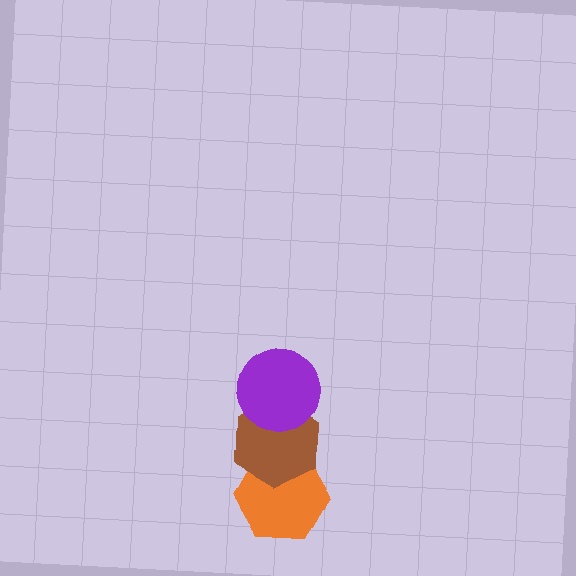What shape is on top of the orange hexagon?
The brown hexagon is on top of the orange hexagon.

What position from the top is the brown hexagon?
The brown hexagon is 2nd from the top.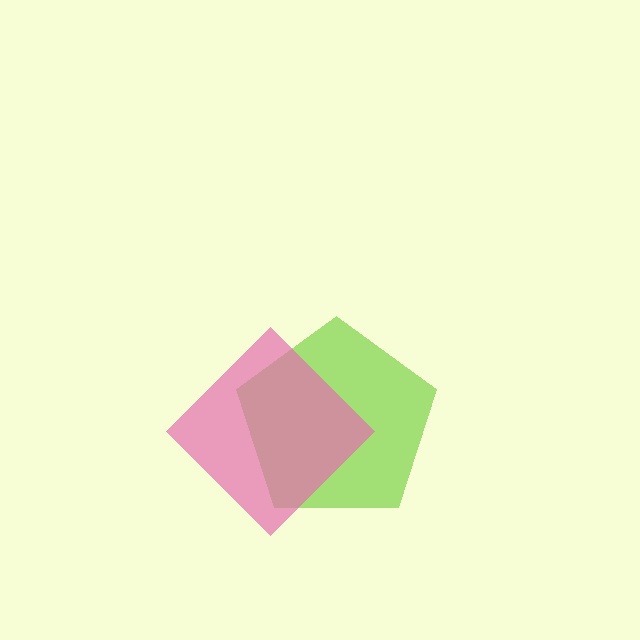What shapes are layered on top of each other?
The layered shapes are: a lime pentagon, a pink diamond.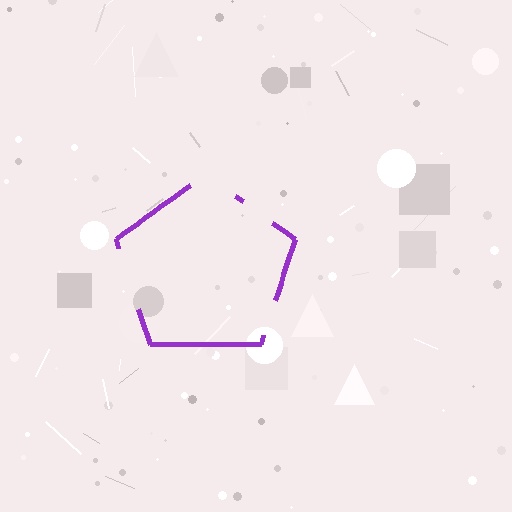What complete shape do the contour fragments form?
The contour fragments form a pentagon.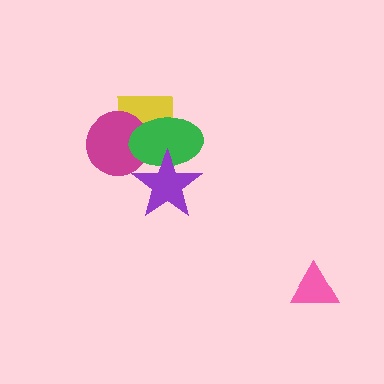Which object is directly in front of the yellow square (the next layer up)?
The magenta circle is directly in front of the yellow square.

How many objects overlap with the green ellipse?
3 objects overlap with the green ellipse.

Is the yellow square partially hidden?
Yes, it is partially covered by another shape.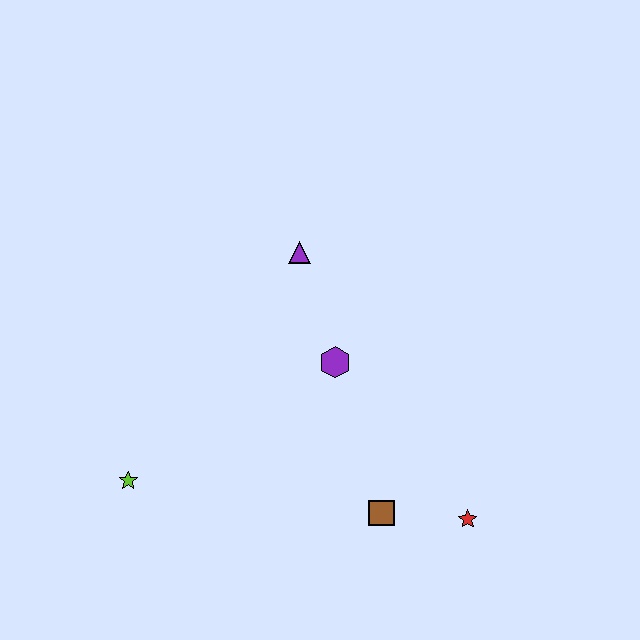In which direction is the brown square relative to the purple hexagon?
The brown square is below the purple hexagon.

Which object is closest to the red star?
The brown square is closest to the red star.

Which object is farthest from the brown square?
The purple triangle is farthest from the brown square.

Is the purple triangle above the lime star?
Yes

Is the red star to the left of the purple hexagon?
No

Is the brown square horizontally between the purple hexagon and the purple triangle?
No